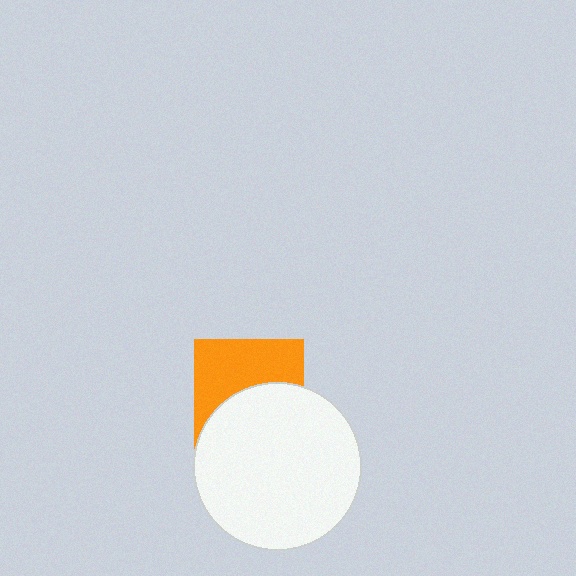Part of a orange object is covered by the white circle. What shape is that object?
It is a square.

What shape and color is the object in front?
The object in front is a white circle.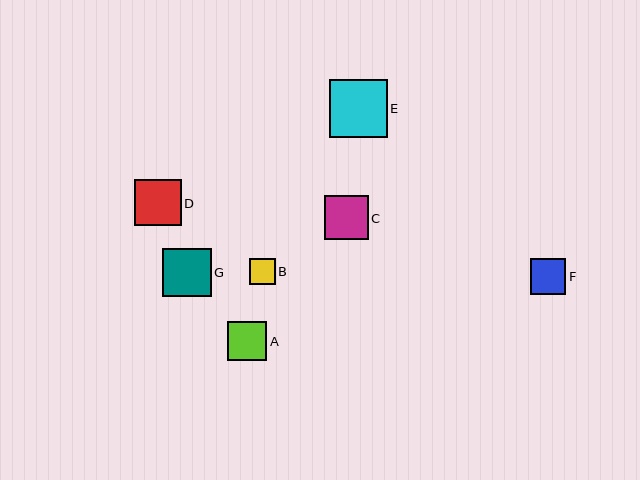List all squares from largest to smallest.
From largest to smallest: E, G, D, C, A, F, B.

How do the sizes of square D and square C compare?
Square D and square C are approximately the same size.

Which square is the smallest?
Square B is the smallest with a size of approximately 26 pixels.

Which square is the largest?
Square E is the largest with a size of approximately 58 pixels.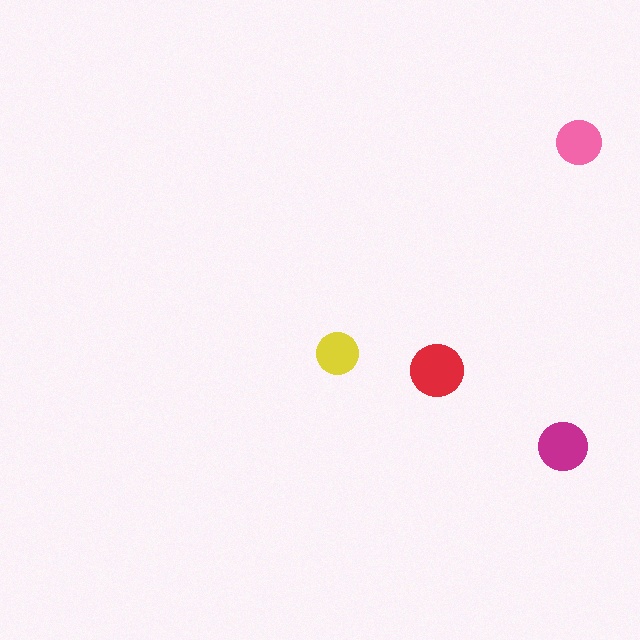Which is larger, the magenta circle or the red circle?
The red one.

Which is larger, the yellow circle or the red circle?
The red one.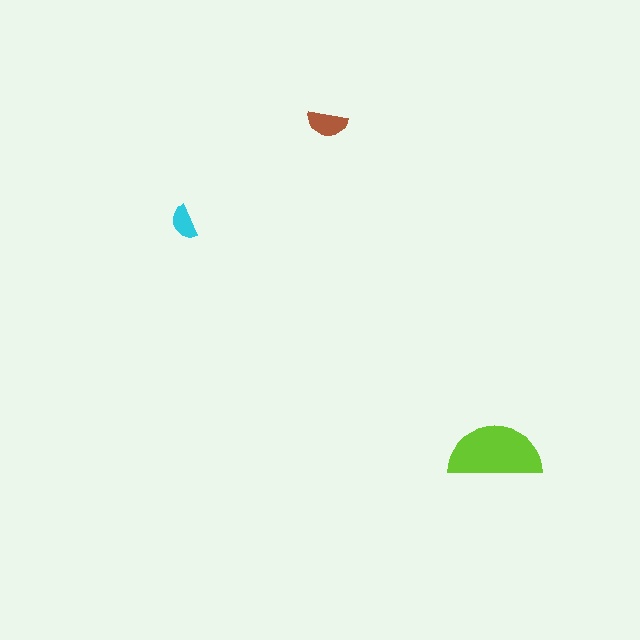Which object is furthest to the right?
The lime semicircle is rightmost.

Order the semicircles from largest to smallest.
the lime one, the brown one, the cyan one.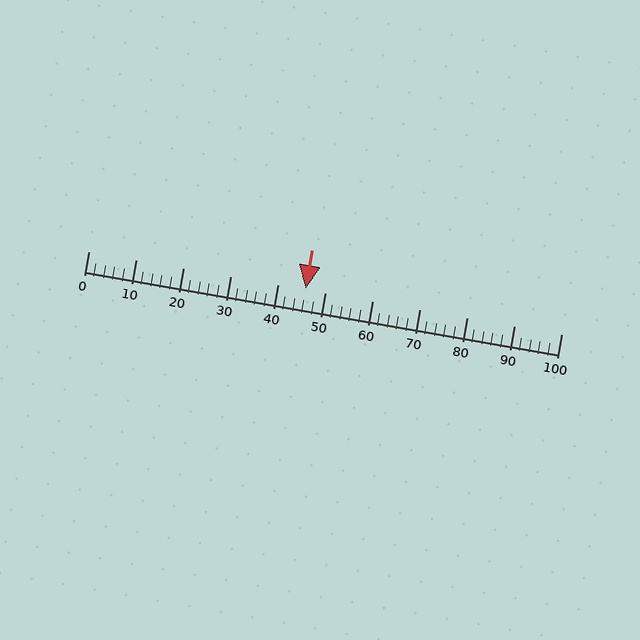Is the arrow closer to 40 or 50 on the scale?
The arrow is closer to 50.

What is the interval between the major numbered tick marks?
The major tick marks are spaced 10 units apart.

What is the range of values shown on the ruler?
The ruler shows values from 0 to 100.